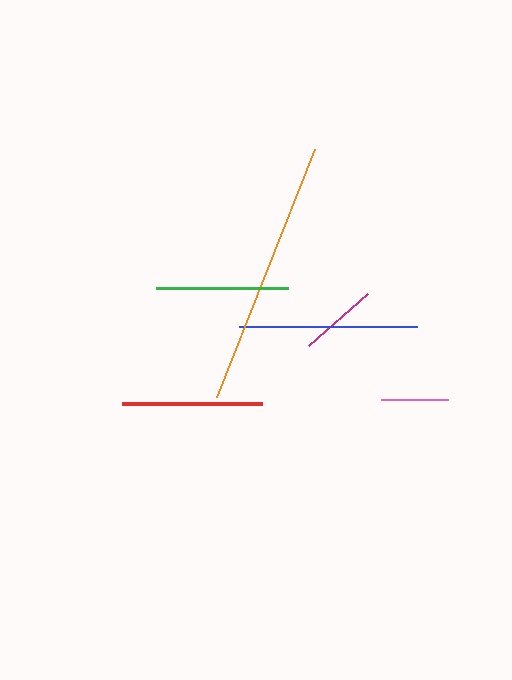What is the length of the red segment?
The red segment is approximately 140 pixels long.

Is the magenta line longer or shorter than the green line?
The green line is longer than the magenta line.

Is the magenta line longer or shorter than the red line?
The red line is longer than the magenta line.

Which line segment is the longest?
The orange line is the longest at approximately 267 pixels.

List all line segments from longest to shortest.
From longest to shortest: orange, blue, red, green, magenta, pink.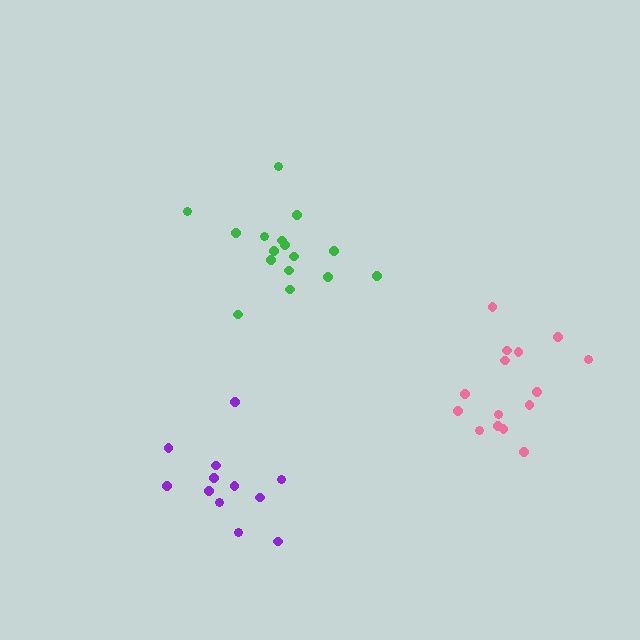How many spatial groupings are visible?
There are 3 spatial groupings.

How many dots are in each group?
Group 1: 15 dots, Group 2: 16 dots, Group 3: 12 dots (43 total).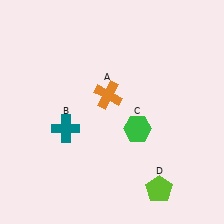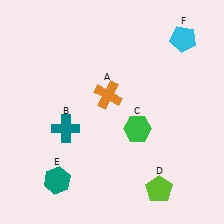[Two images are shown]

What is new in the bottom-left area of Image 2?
A teal hexagon (E) was added in the bottom-left area of Image 2.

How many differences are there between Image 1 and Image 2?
There are 2 differences between the two images.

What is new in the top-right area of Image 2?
A cyan pentagon (F) was added in the top-right area of Image 2.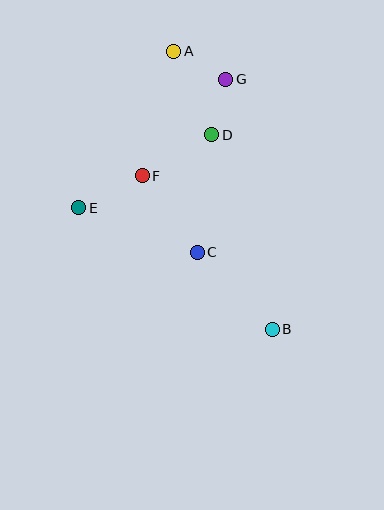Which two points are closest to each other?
Points D and G are closest to each other.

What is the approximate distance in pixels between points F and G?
The distance between F and G is approximately 128 pixels.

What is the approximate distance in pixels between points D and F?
The distance between D and F is approximately 81 pixels.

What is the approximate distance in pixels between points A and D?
The distance between A and D is approximately 92 pixels.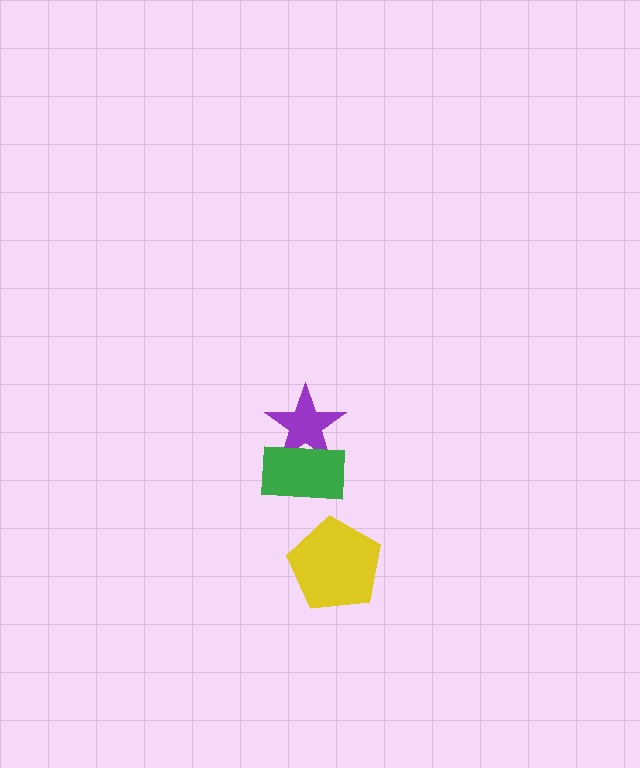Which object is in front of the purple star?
The green rectangle is in front of the purple star.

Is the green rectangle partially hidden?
No, no other shape covers it.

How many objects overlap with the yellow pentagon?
0 objects overlap with the yellow pentagon.